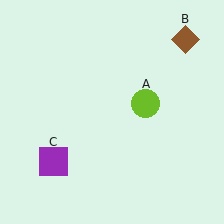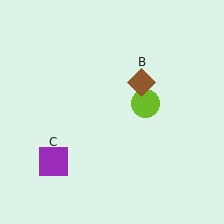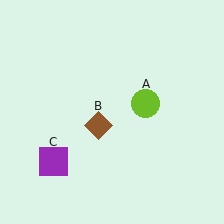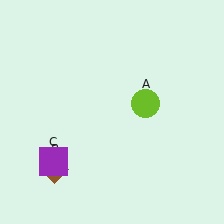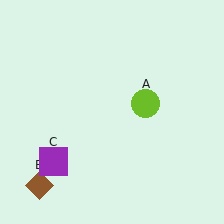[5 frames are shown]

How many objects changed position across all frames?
1 object changed position: brown diamond (object B).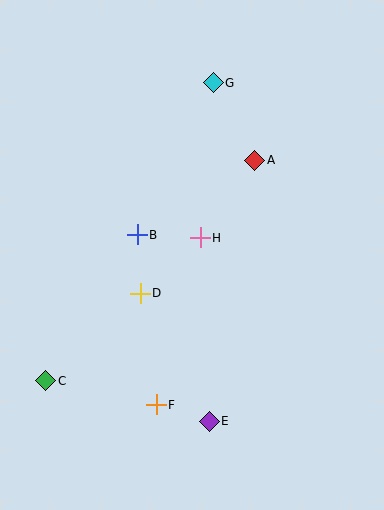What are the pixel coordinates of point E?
Point E is at (209, 421).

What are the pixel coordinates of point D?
Point D is at (140, 293).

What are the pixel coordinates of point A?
Point A is at (255, 160).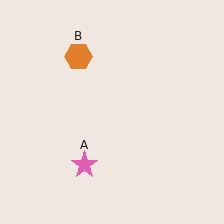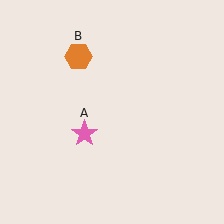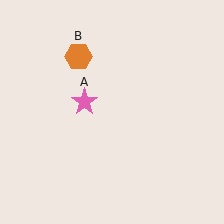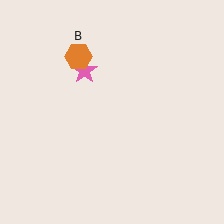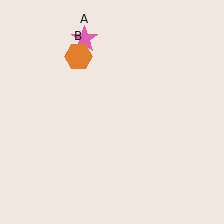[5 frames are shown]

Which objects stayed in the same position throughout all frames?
Orange hexagon (object B) remained stationary.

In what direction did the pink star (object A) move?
The pink star (object A) moved up.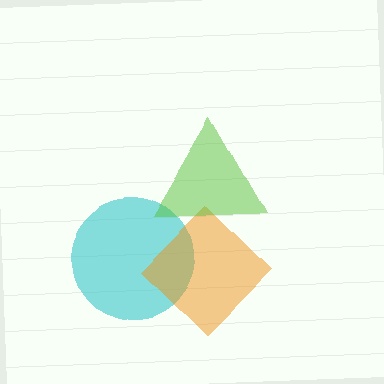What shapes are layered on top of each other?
The layered shapes are: a cyan circle, an orange diamond, a lime triangle.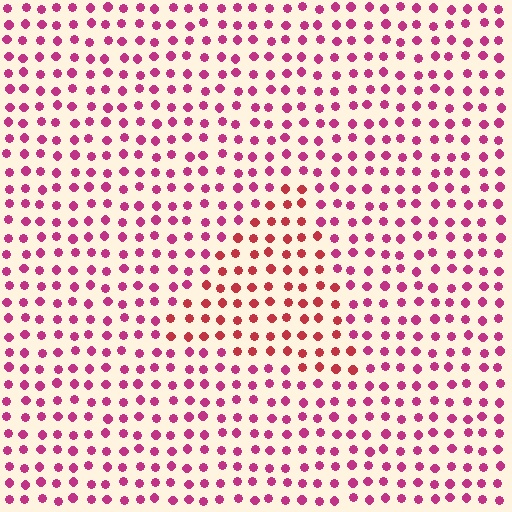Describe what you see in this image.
The image is filled with small magenta elements in a uniform arrangement. A triangle-shaped region is visible where the elements are tinted to a slightly different hue, forming a subtle color boundary.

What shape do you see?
I see a triangle.